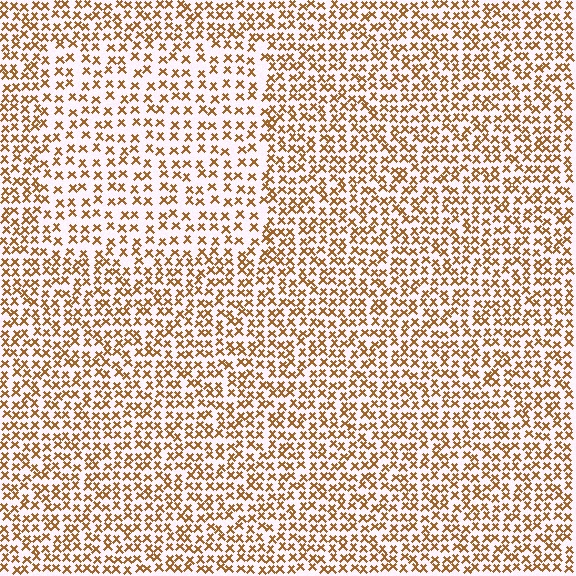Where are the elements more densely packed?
The elements are more densely packed outside the rectangle boundary.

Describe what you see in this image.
The image contains small brown elements arranged at two different densities. A rectangle-shaped region is visible where the elements are less densely packed than the surrounding area.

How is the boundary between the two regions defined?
The boundary is defined by a change in element density (approximately 1.6x ratio). All elements are the same color, size, and shape.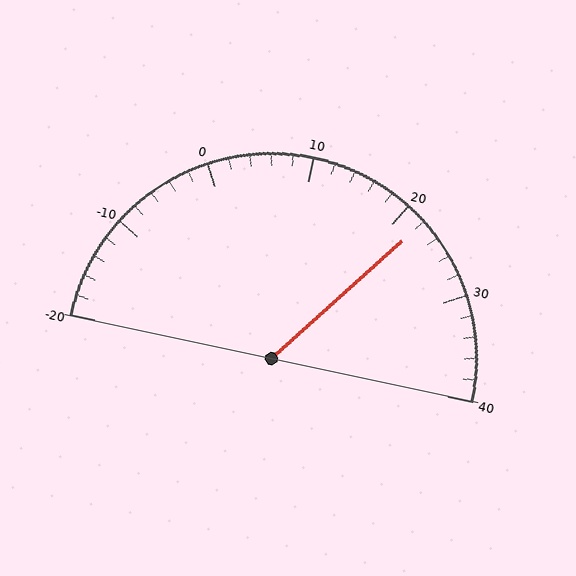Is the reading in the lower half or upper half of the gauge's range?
The reading is in the upper half of the range (-20 to 40).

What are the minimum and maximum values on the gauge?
The gauge ranges from -20 to 40.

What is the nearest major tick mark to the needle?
The nearest major tick mark is 20.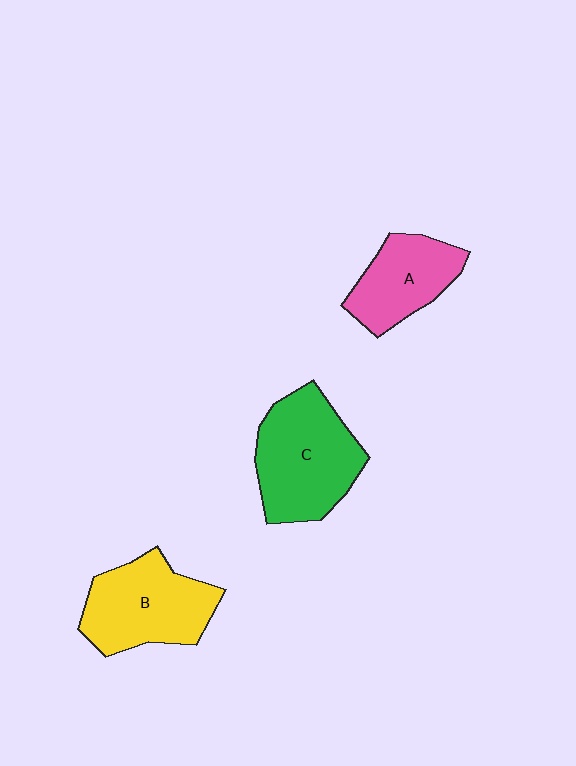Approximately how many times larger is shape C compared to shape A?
Approximately 1.5 times.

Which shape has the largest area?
Shape C (green).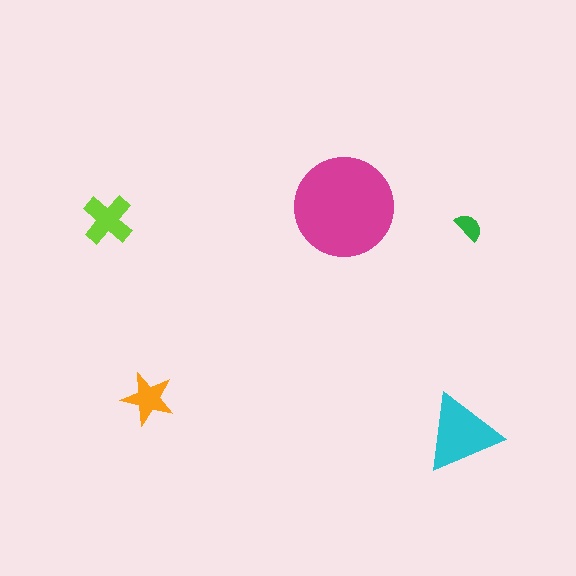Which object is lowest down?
The cyan triangle is bottommost.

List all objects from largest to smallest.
The magenta circle, the cyan triangle, the lime cross, the orange star, the green semicircle.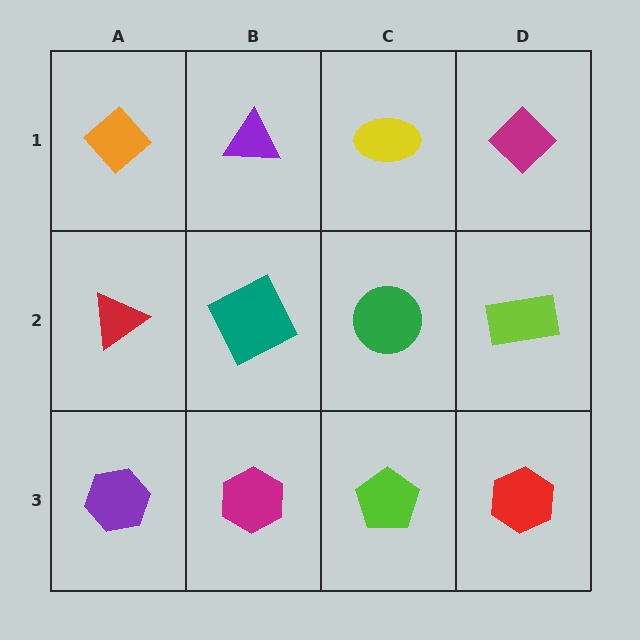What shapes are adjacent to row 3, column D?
A lime rectangle (row 2, column D), a lime pentagon (row 3, column C).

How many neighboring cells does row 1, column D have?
2.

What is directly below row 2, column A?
A purple hexagon.